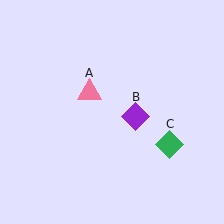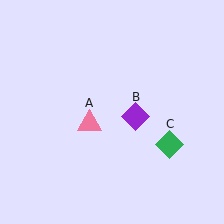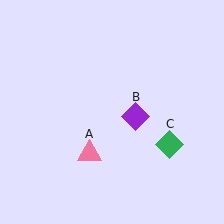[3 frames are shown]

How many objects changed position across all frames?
1 object changed position: pink triangle (object A).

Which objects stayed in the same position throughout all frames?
Purple diamond (object B) and green diamond (object C) remained stationary.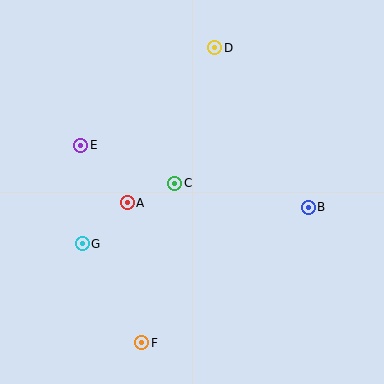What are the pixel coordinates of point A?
Point A is at (127, 203).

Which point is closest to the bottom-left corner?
Point F is closest to the bottom-left corner.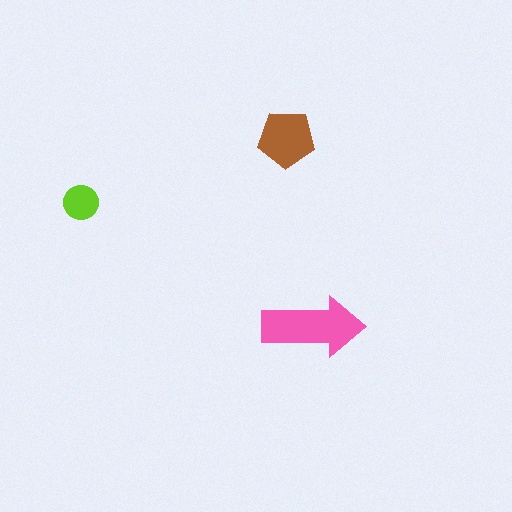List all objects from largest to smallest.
The pink arrow, the brown pentagon, the lime circle.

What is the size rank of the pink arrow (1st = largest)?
1st.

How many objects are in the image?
There are 3 objects in the image.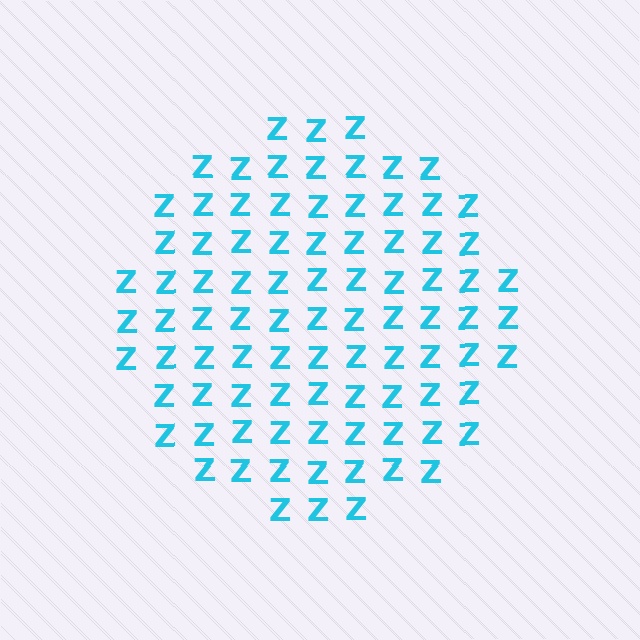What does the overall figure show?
The overall figure shows a circle.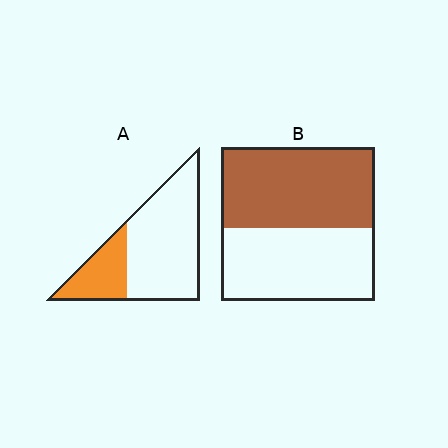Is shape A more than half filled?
No.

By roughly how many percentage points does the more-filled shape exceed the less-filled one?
By roughly 25 percentage points (B over A).